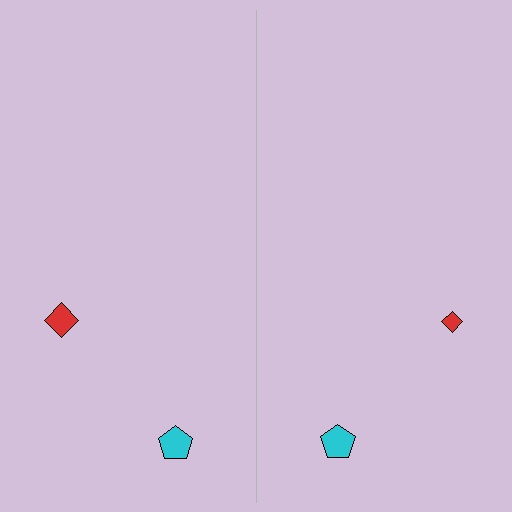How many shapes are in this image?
There are 4 shapes in this image.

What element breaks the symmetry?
The red diamond on the right side has a different size than its mirror counterpart.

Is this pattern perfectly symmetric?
No, the pattern is not perfectly symmetric. The red diamond on the right side has a different size than its mirror counterpart.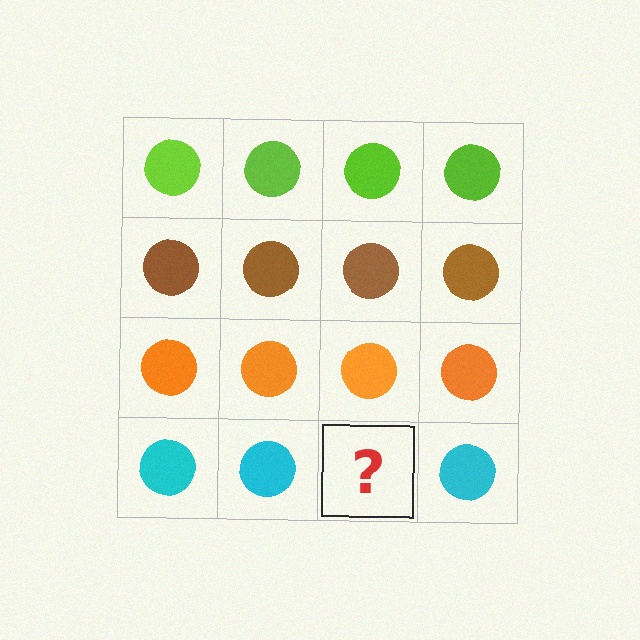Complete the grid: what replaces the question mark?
The question mark should be replaced with a cyan circle.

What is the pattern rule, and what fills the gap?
The rule is that each row has a consistent color. The gap should be filled with a cyan circle.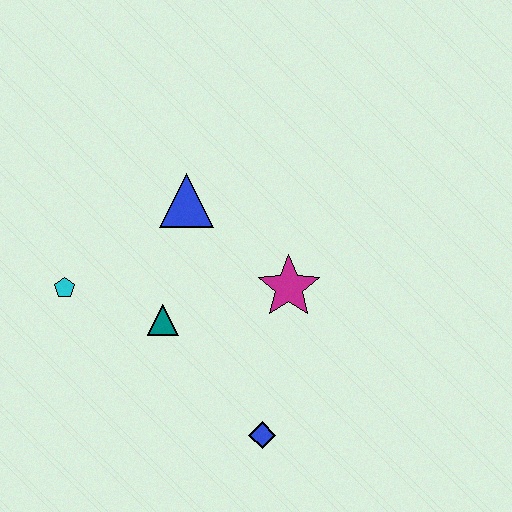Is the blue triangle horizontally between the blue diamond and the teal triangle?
Yes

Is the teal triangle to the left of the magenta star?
Yes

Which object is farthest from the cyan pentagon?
The blue diamond is farthest from the cyan pentagon.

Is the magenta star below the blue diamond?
No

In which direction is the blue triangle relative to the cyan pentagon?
The blue triangle is to the right of the cyan pentagon.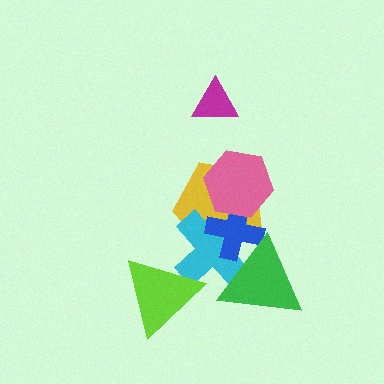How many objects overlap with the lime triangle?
1 object overlaps with the lime triangle.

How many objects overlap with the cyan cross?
5 objects overlap with the cyan cross.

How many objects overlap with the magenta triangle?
0 objects overlap with the magenta triangle.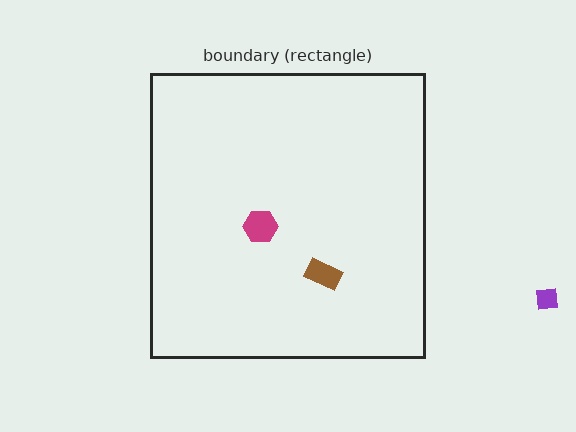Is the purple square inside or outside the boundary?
Outside.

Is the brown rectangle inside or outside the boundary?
Inside.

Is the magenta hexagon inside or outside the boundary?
Inside.